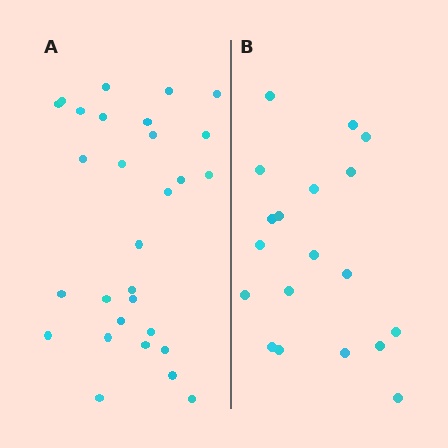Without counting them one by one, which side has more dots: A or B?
Region A (the left region) has more dots.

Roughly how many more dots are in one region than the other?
Region A has roughly 10 or so more dots than region B.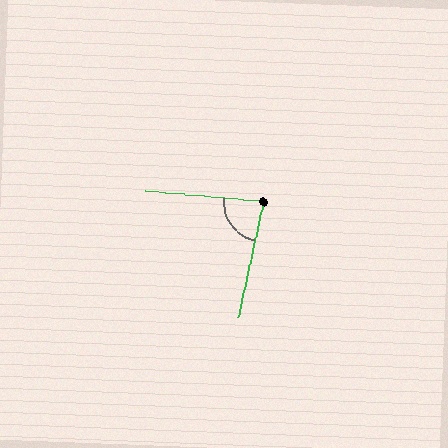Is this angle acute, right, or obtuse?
It is acute.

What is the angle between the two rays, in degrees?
Approximately 83 degrees.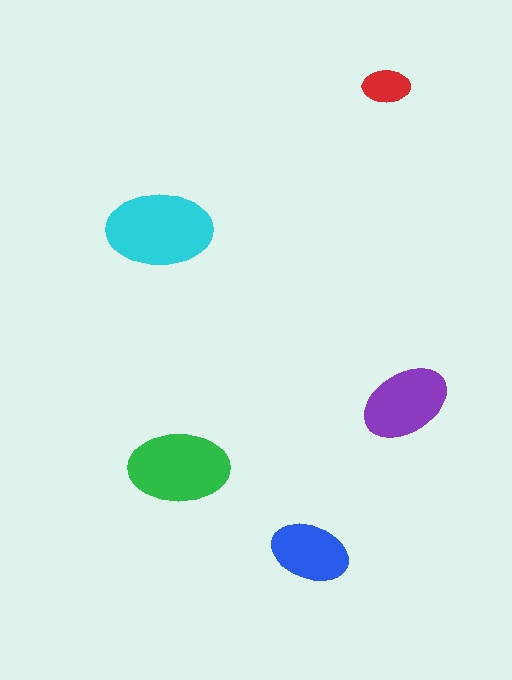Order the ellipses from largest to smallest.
the cyan one, the green one, the purple one, the blue one, the red one.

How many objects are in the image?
There are 5 objects in the image.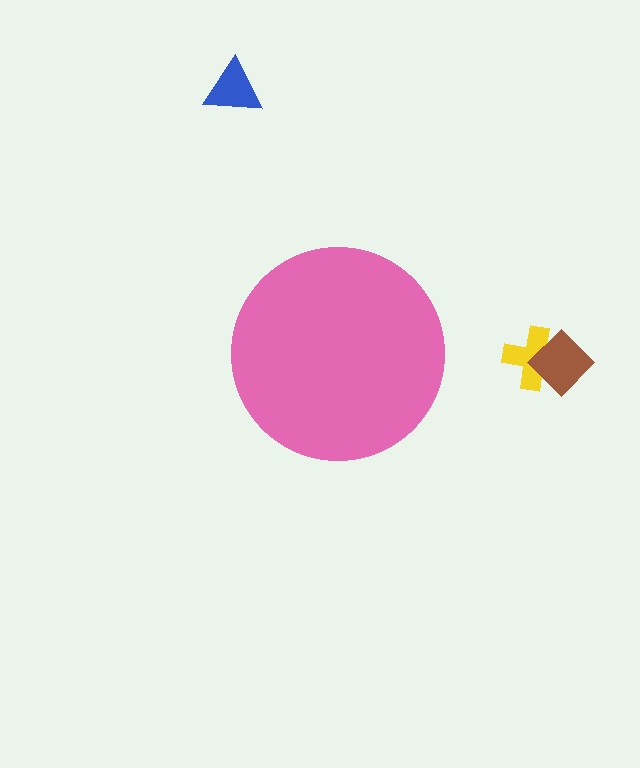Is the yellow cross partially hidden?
No, the yellow cross is fully visible.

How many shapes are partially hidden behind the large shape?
0 shapes are partially hidden.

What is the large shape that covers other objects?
A pink circle.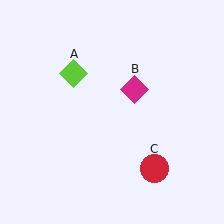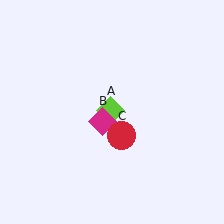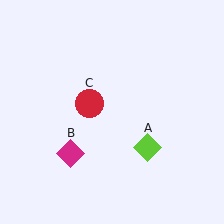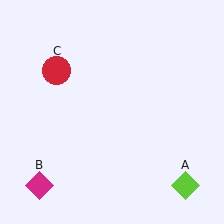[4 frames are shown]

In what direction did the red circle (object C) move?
The red circle (object C) moved up and to the left.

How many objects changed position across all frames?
3 objects changed position: lime diamond (object A), magenta diamond (object B), red circle (object C).